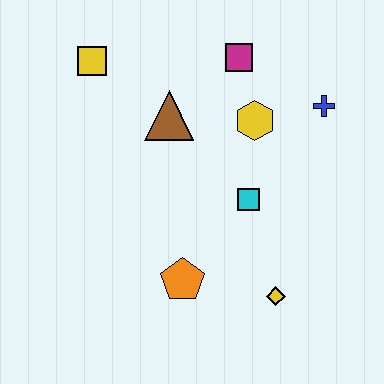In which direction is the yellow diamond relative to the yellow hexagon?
The yellow diamond is below the yellow hexagon.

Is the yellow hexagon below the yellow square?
Yes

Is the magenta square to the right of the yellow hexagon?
No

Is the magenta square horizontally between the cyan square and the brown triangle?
Yes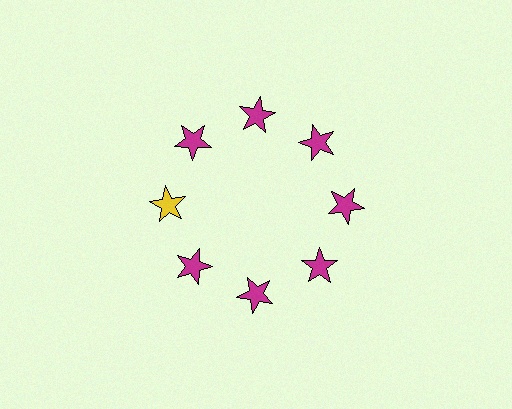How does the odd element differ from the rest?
It has a different color: yellow instead of magenta.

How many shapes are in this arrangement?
There are 8 shapes arranged in a ring pattern.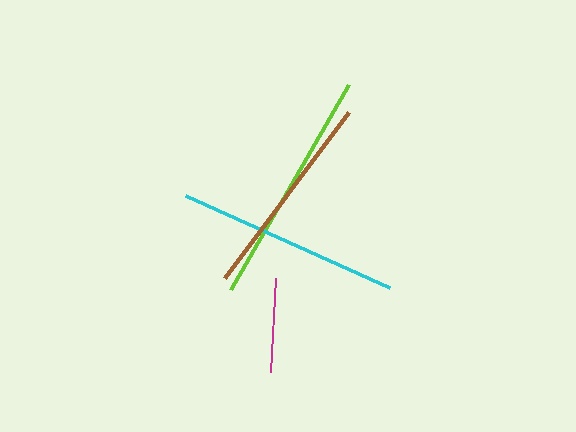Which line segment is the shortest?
The magenta line is the shortest at approximately 95 pixels.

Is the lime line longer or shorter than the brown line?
The lime line is longer than the brown line.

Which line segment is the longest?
The lime line is the longest at approximately 237 pixels.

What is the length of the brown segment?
The brown segment is approximately 208 pixels long.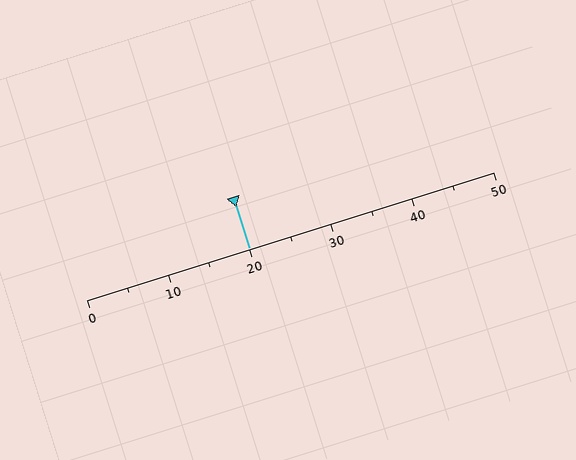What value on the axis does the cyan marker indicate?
The marker indicates approximately 20.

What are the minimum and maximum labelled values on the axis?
The axis runs from 0 to 50.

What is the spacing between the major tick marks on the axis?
The major ticks are spaced 10 apart.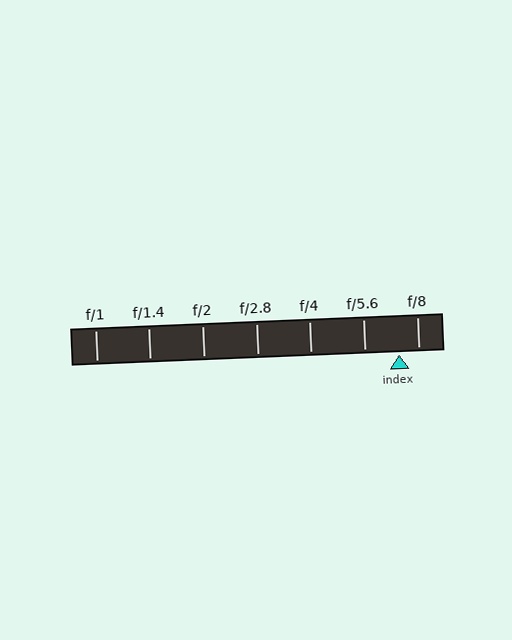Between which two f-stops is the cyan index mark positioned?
The index mark is between f/5.6 and f/8.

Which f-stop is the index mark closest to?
The index mark is closest to f/8.